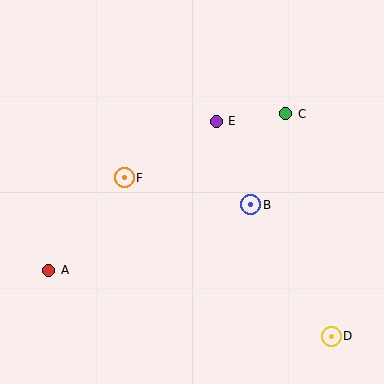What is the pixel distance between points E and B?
The distance between E and B is 90 pixels.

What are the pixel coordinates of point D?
Point D is at (331, 336).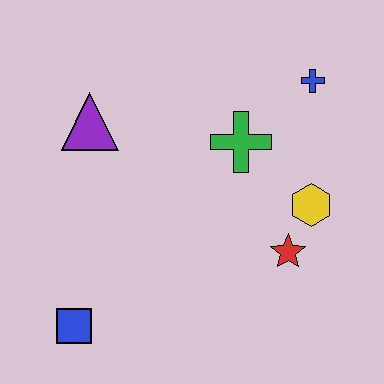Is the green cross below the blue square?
No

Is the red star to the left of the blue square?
No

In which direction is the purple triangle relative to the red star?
The purple triangle is to the left of the red star.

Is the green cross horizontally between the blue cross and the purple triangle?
Yes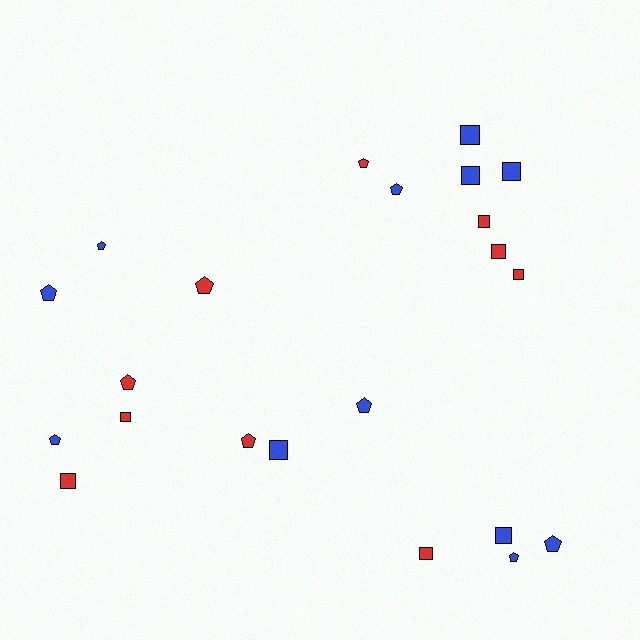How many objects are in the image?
There are 22 objects.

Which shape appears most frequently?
Pentagon, with 11 objects.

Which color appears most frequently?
Blue, with 12 objects.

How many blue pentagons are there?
There are 7 blue pentagons.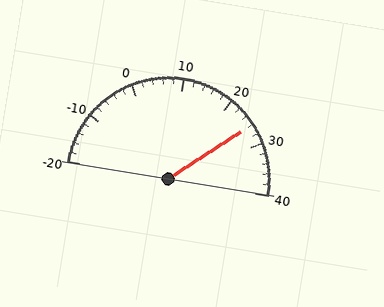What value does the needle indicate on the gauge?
The needle indicates approximately 26.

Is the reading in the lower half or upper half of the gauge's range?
The reading is in the upper half of the range (-20 to 40).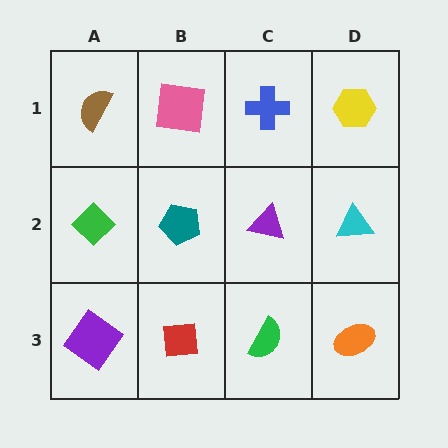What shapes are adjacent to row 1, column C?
A purple triangle (row 2, column C), a pink square (row 1, column B), a yellow hexagon (row 1, column D).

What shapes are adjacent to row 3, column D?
A cyan triangle (row 2, column D), a green semicircle (row 3, column C).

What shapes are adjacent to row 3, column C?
A purple triangle (row 2, column C), a red square (row 3, column B), an orange ellipse (row 3, column D).